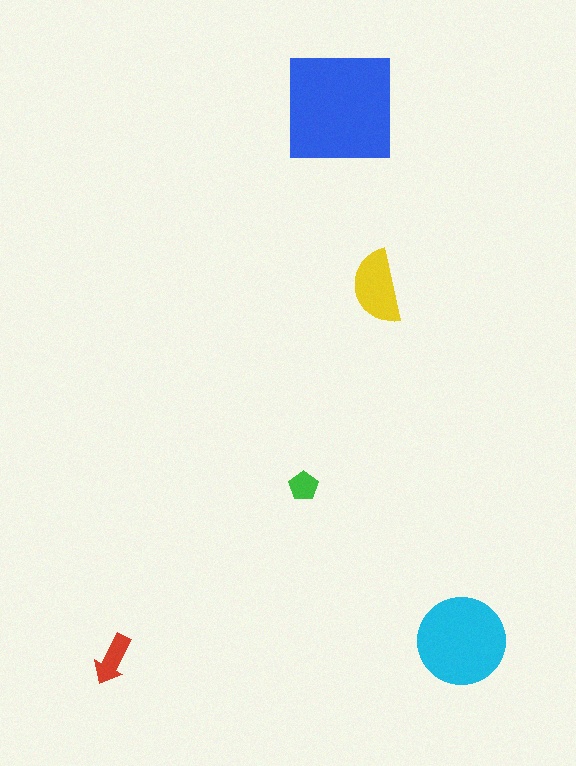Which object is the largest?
The blue square.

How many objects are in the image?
There are 5 objects in the image.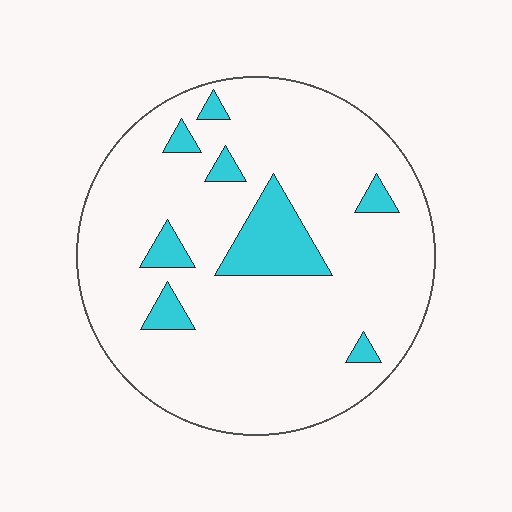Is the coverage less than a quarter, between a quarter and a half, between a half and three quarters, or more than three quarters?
Less than a quarter.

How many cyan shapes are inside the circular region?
8.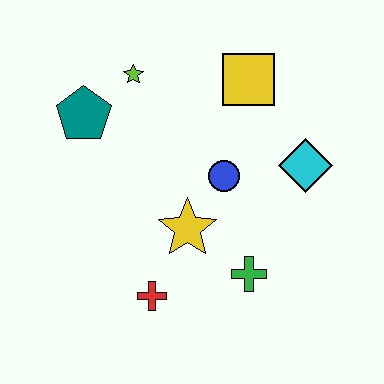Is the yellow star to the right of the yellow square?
No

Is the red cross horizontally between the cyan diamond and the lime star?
Yes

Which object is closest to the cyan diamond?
The blue circle is closest to the cyan diamond.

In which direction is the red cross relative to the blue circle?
The red cross is below the blue circle.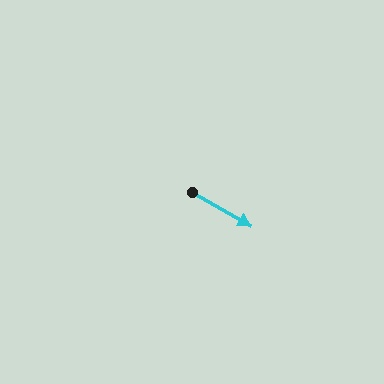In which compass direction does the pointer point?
Southeast.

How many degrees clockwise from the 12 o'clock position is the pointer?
Approximately 120 degrees.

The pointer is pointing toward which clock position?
Roughly 4 o'clock.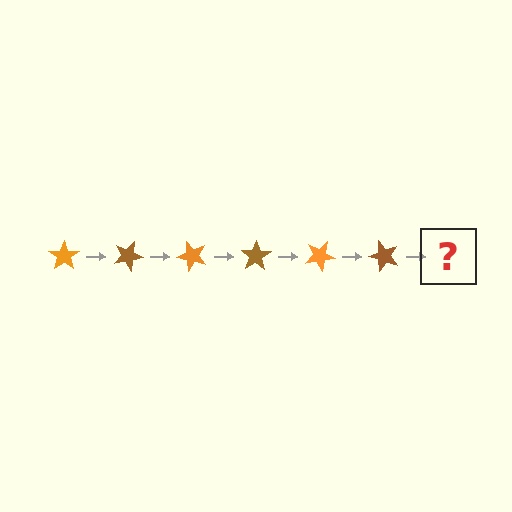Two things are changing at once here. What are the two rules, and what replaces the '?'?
The two rules are that it rotates 25 degrees each step and the color cycles through orange and brown. The '?' should be an orange star, rotated 150 degrees from the start.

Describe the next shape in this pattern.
It should be an orange star, rotated 150 degrees from the start.